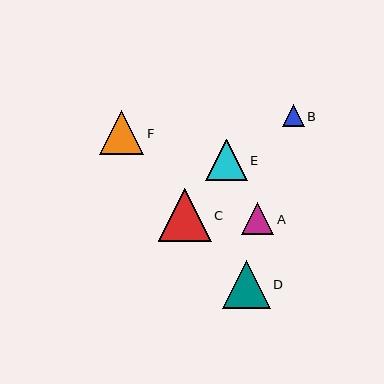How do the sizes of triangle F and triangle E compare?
Triangle F and triangle E are approximately the same size.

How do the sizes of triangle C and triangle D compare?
Triangle C and triangle D are approximately the same size.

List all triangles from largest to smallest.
From largest to smallest: C, D, F, E, A, B.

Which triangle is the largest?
Triangle C is the largest with a size of approximately 53 pixels.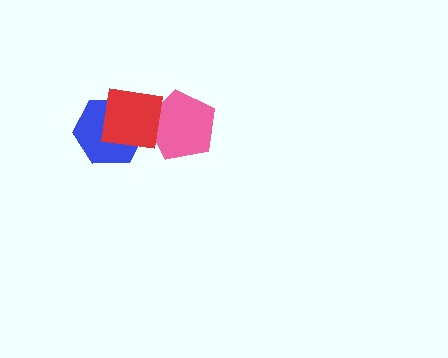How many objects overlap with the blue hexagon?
1 object overlaps with the blue hexagon.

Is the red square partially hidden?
No, no other shape covers it.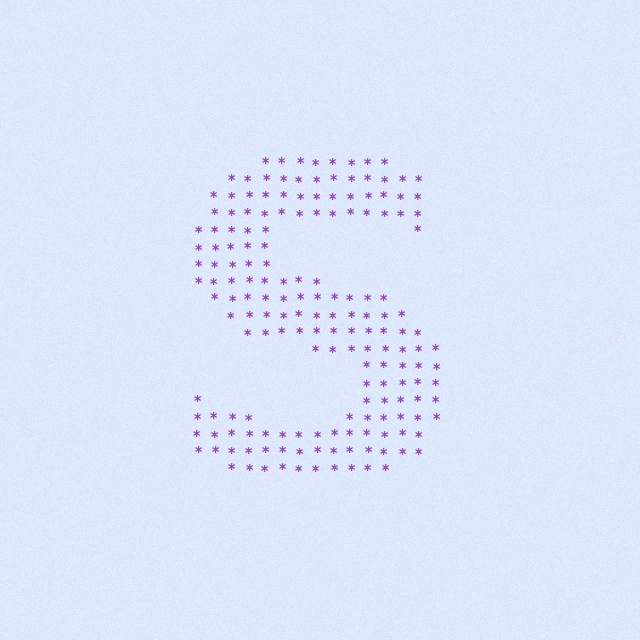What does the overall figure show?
The overall figure shows the letter S.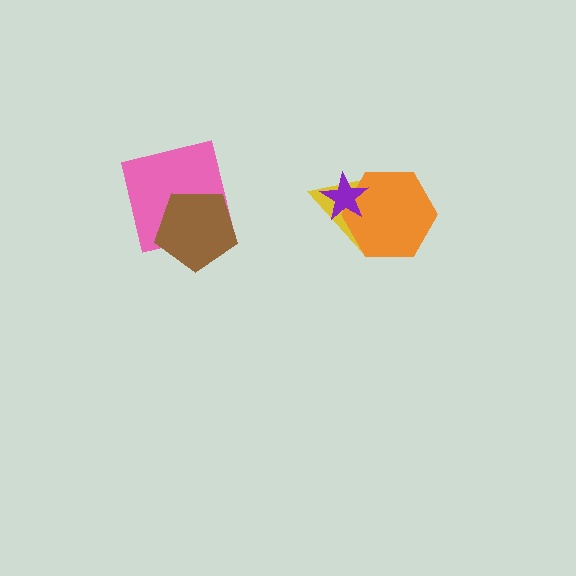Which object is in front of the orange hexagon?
The purple star is in front of the orange hexagon.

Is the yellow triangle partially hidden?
Yes, it is partially covered by another shape.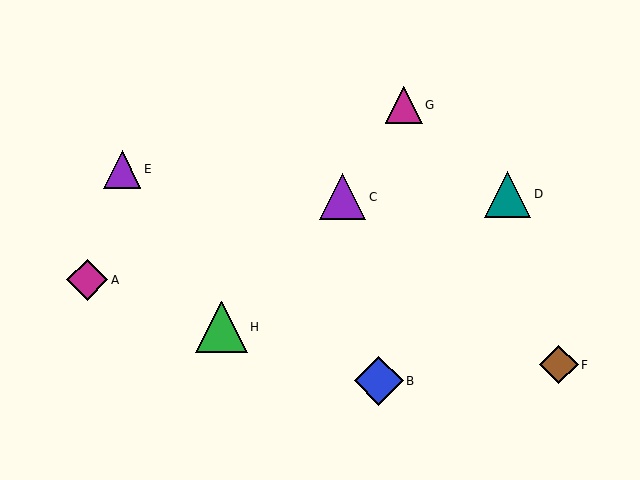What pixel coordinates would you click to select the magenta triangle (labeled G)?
Click at (404, 105) to select the magenta triangle G.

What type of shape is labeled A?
Shape A is a magenta diamond.